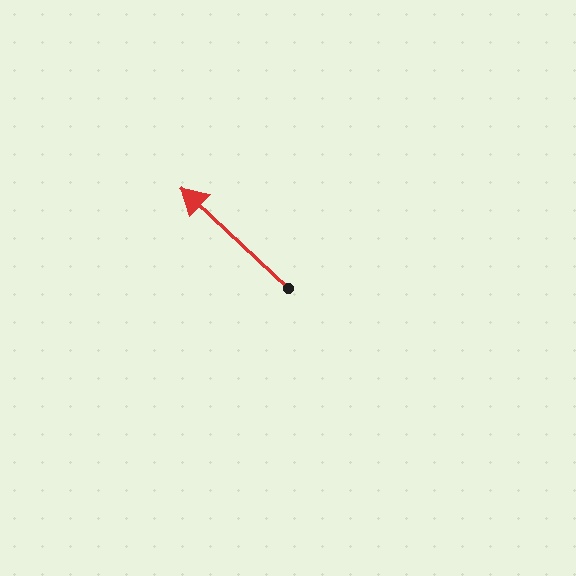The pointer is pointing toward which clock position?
Roughly 10 o'clock.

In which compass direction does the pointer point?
Northwest.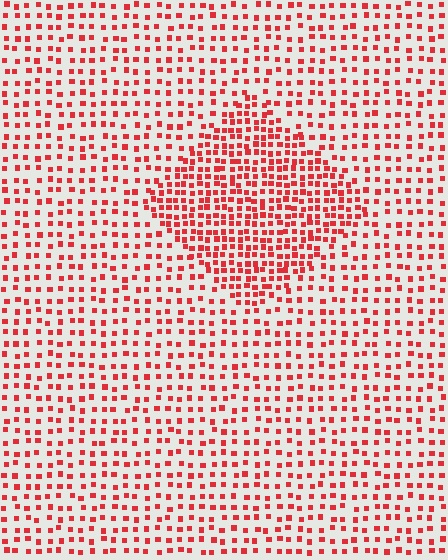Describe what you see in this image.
The image contains small red elements arranged at two different densities. A diamond-shaped region is visible where the elements are more densely packed than the surrounding area.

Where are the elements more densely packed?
The elements are more densely packed inside the diamond boundary.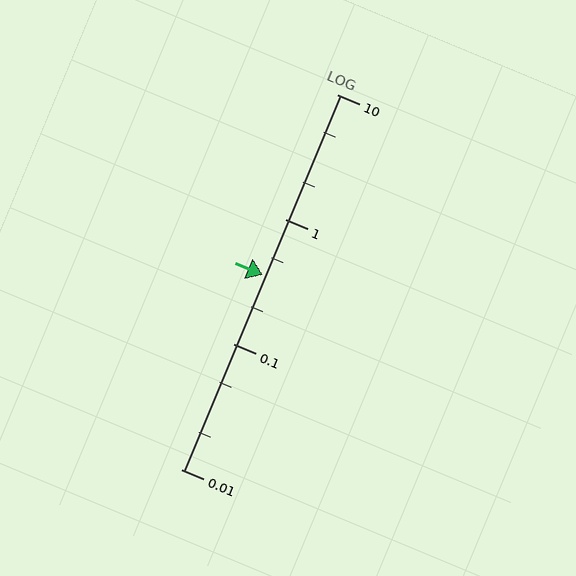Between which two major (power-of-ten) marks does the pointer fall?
The pointer is between 0.1 and 1.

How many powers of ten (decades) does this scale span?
The scale spans 3 decades, from 0.01 to 10.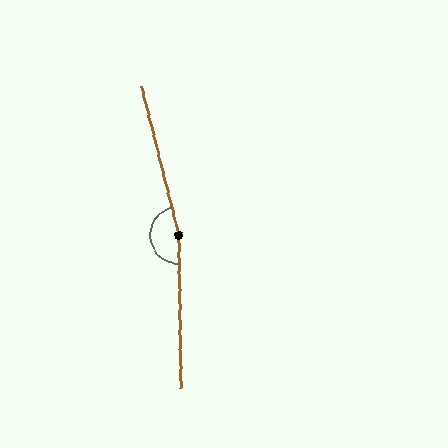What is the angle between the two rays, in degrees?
Approximately 166 degrees.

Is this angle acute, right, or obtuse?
It is obtuse.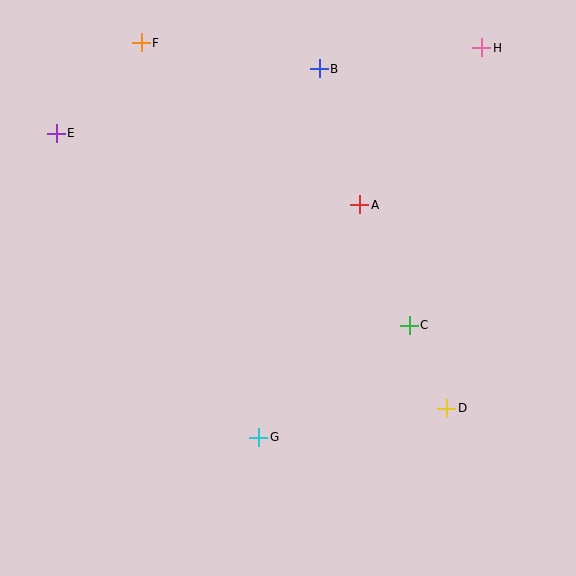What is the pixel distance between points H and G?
The distance between H and G is 449 pixels.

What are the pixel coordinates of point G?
Point G is at (259, 437).